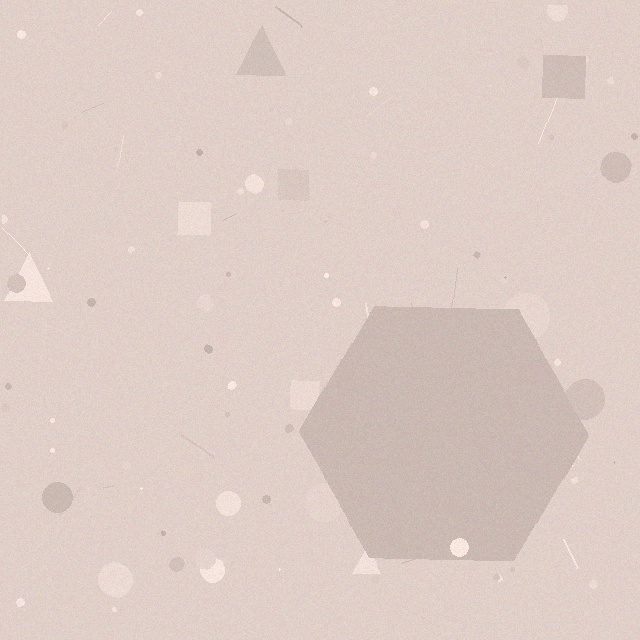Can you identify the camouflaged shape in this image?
The camouflaged shape is a hexagon.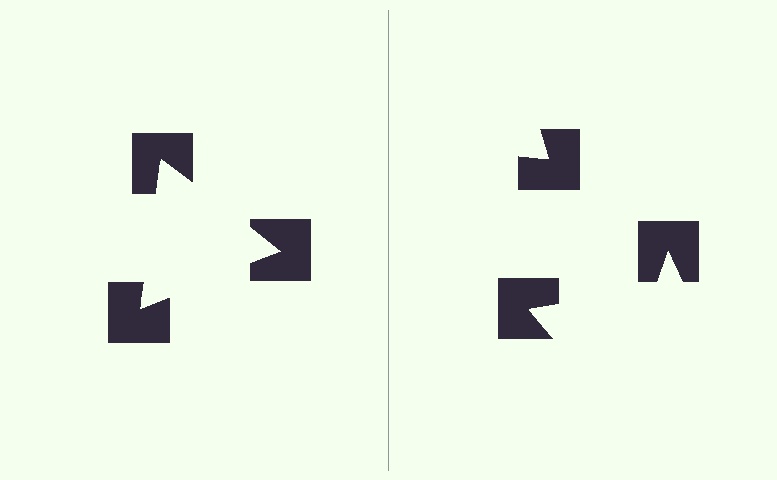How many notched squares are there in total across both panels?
6 — 3 on each side.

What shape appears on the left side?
An illusory triangle.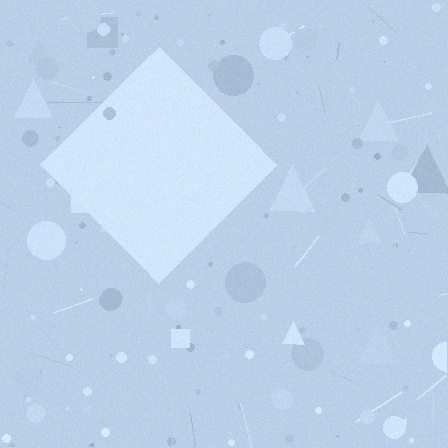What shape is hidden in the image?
A diamond is hidden in the image.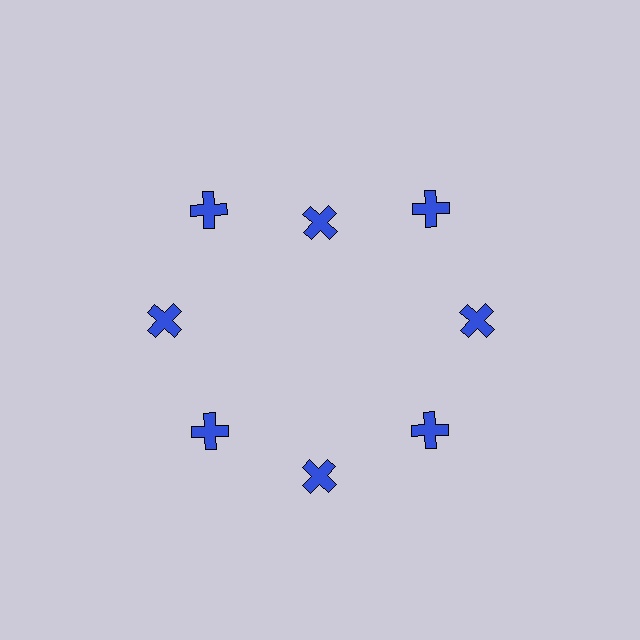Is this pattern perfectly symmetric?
No. The 8 blue crosses are arranged in a ring, but one element near the 12 o'clock position is pulled inward toward the center, breaking the 8-fold rotational symmetry.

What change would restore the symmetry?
The symmetry would be restored by moving it outward, back onto the ring so that all 8 crosses sit at equal angles and equal distance from the center.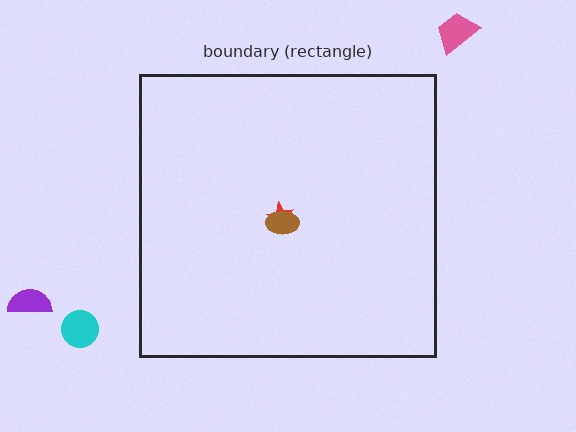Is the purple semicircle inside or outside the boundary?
Outside.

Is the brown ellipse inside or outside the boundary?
Inside.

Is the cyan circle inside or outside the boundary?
Outside.